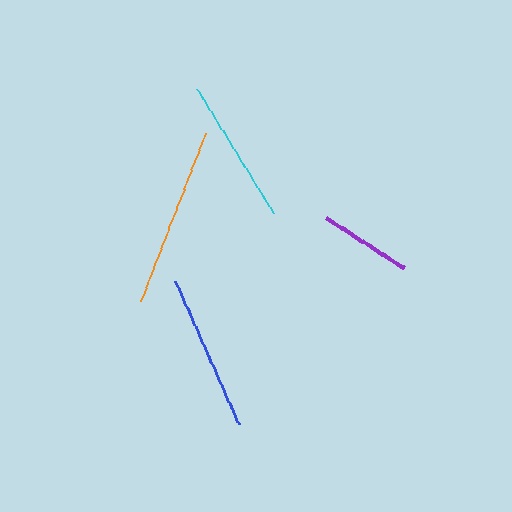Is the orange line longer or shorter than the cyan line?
The orange line is longer than the cyan line.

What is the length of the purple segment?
The purple segment is approximately 92 pixels long.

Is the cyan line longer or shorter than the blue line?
The blue line is longer than the cyan line.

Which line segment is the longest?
The orange line is the longest at approximately 179 pixels.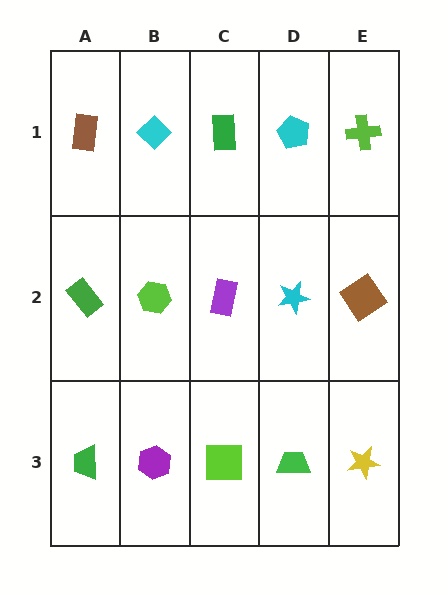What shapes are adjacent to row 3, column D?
A cyan star (row 2, column D), a lime square (row 3, column C), a yellow star (row 3, column E).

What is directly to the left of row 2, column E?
A cyan star.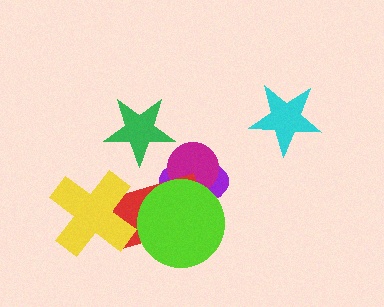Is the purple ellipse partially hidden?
Yes, it is partially covered by another shape.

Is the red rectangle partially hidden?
Yes, it is partially covered by another shape.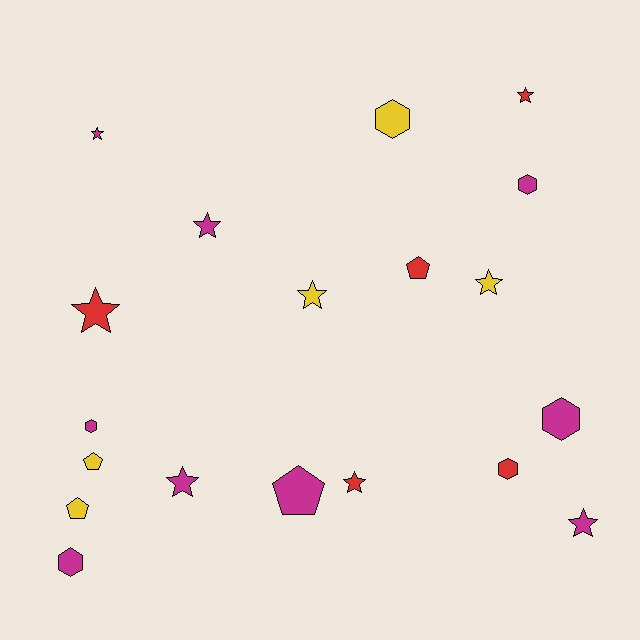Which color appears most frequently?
Magenta, with 9 objects.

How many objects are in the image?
There are 19 objects.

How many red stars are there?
There are 3 red stars.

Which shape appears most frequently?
Star, with 9 objects.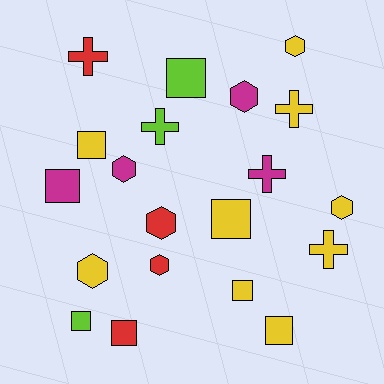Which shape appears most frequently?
Square, with 8 objects.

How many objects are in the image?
There are 20 objects.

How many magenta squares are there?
There is 1 magenta square.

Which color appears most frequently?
Yellow, with 9 objects.